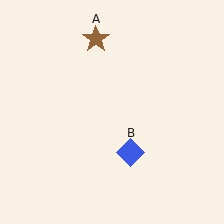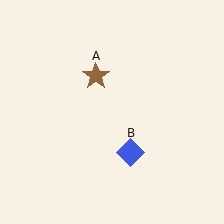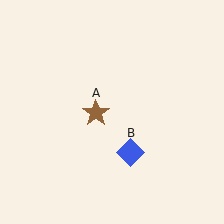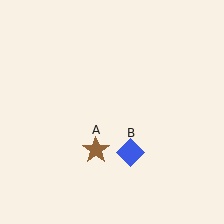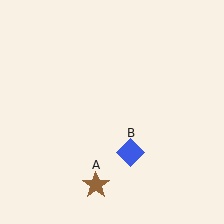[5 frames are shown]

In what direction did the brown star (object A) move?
The brown star (object A) moved down.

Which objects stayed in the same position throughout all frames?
Blue diamond (object B) remained stationary.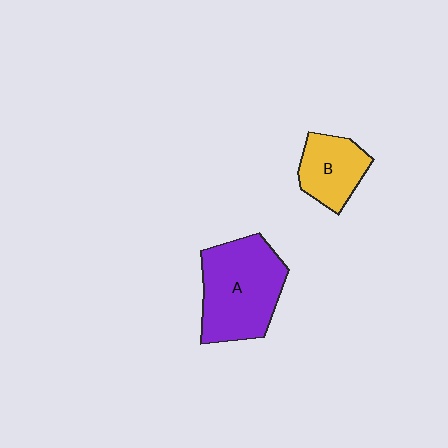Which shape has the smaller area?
Shape B (yellow).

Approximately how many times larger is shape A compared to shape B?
Approximately 1.8 times.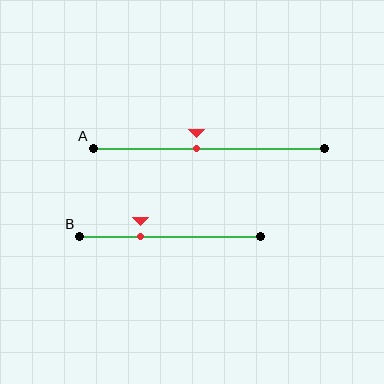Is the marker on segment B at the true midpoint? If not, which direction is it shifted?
No, the marker on segment B is shifted to the left by about 16% of the segment length.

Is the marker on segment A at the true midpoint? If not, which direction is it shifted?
No, the marker on segment A is shifted to the left by about 5% of the segment length.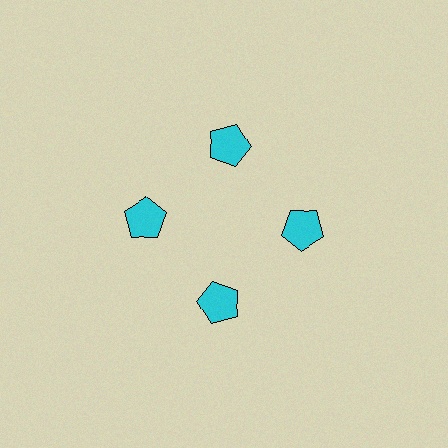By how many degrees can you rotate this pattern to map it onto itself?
The pattern maps onto itself every 90 degrees of rotation.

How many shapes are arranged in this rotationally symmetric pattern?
There are 4 shapes, arranged in 4 groups of 1.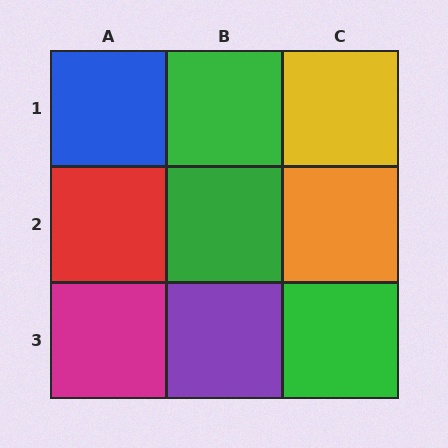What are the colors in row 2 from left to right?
Red, green, orange.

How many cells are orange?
1 cell is orange.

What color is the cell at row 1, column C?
Yellow.